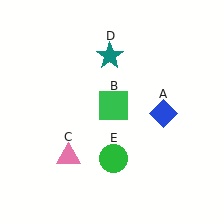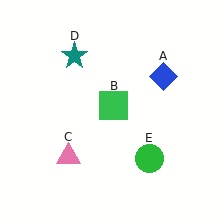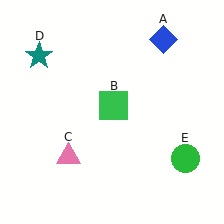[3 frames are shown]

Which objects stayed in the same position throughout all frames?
Green square (object B) and pink triangle (object C) remained stationary.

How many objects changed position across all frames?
3 objects changed position: blue diamond (object A), teal star (object D), green circle (object E).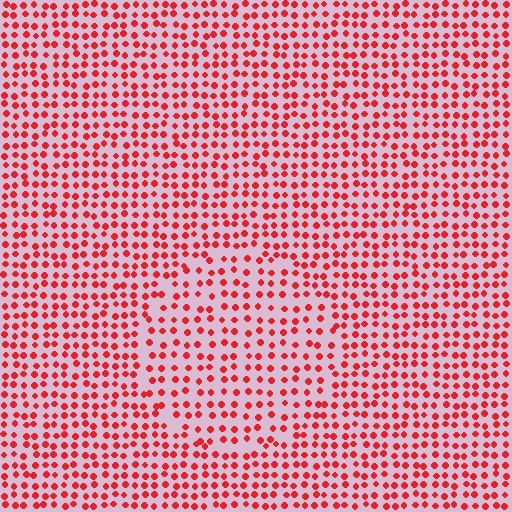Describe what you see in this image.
The image contains small red elements arranged at two different densities. A circle-shaped region is visible where the elements are less densely packed than the surrounding area.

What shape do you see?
I see a circle.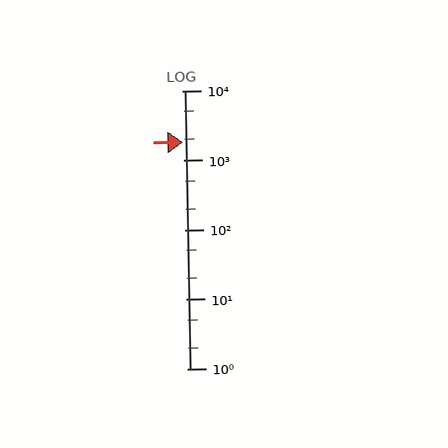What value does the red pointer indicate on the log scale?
The pointer indicates approximately 1800.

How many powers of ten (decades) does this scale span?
The scale spans 4 decades, from 1 to 10000.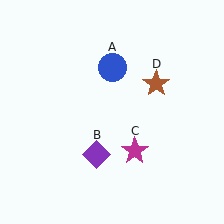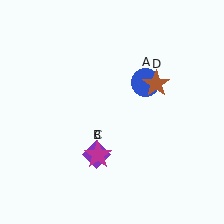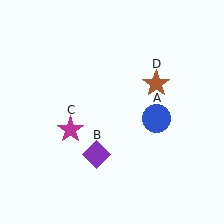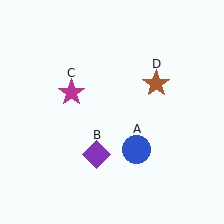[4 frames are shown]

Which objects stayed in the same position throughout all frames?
Purple diamond (object B) and brown star (object D) remained stationary.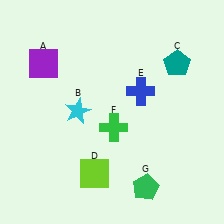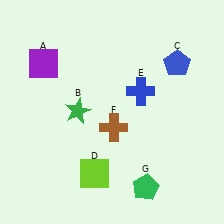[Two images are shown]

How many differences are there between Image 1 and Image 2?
There are 3 differences between the two images.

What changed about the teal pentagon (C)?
In Image 1, C is teal. In Image 2, it changed to blue.